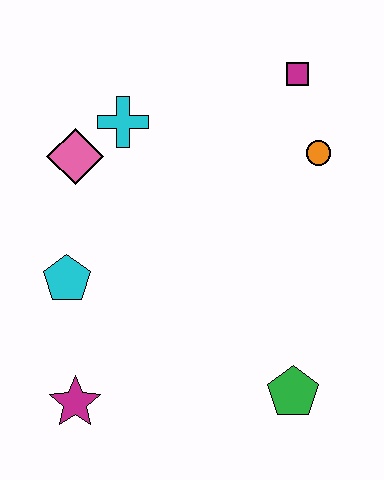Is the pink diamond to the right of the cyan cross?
No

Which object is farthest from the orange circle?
The magenta star is farthest from the orange circle.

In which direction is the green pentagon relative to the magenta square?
The green pentagon is below the magenta square.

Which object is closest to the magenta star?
The cyan pentagon is closest to the magenta star.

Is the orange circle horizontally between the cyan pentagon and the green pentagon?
No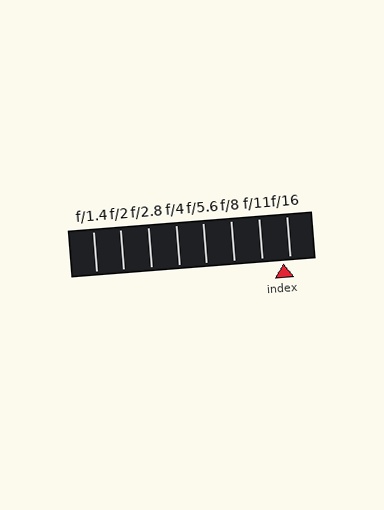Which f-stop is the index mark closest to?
The index mark is closest to f/16.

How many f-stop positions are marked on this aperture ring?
There are 8 f-stop positions marked.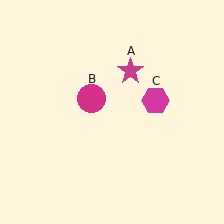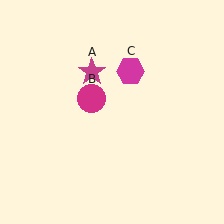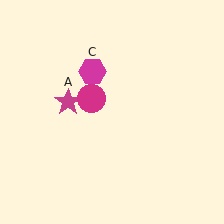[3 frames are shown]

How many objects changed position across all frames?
2 objects changed position: magenta star (object A), magenta hexagon (object C).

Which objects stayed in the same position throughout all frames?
Magenta circle (object B) remained stationary.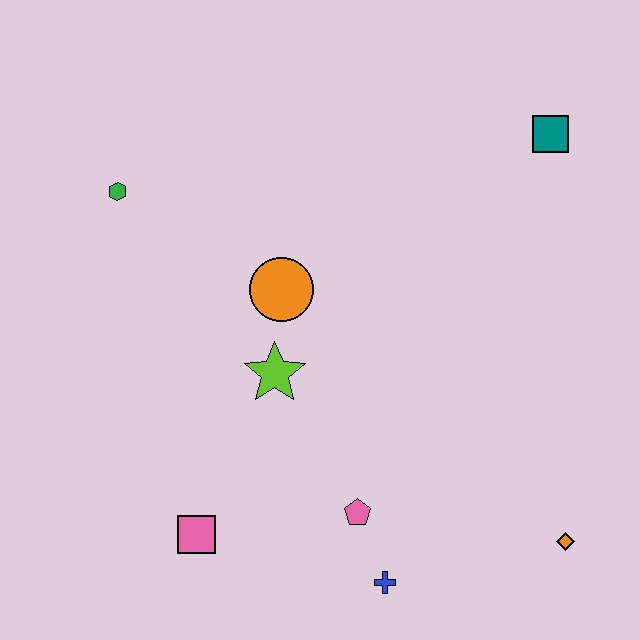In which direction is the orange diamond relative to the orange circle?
The orange diamond is to the right of the orange circle.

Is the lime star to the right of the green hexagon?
Yes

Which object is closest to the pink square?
The pink pentagon is closest to the pink square.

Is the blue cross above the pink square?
No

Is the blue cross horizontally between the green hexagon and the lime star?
No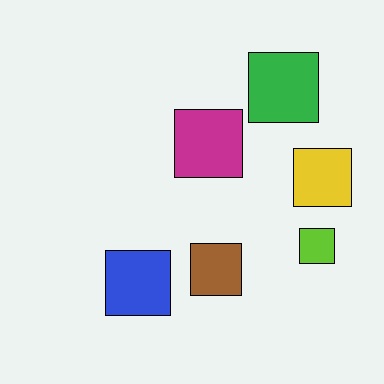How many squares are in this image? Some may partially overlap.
There are 6 squares.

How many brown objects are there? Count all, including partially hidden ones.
There is 1 brown object.